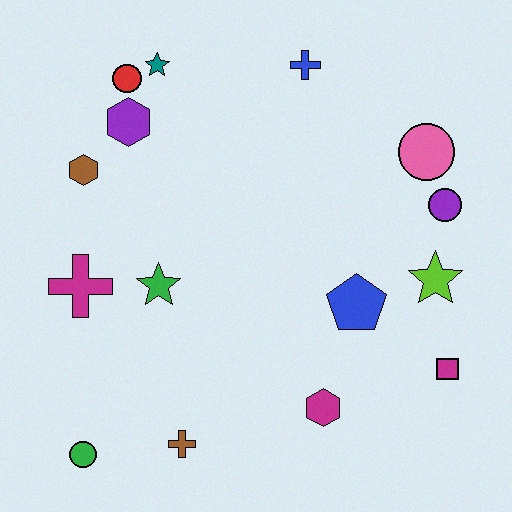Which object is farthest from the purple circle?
The green circle is farthest from the purple circle.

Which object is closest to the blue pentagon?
The lime star is closest to the blue pentagon.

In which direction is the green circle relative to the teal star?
The green circle is below the teal star.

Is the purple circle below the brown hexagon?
Yes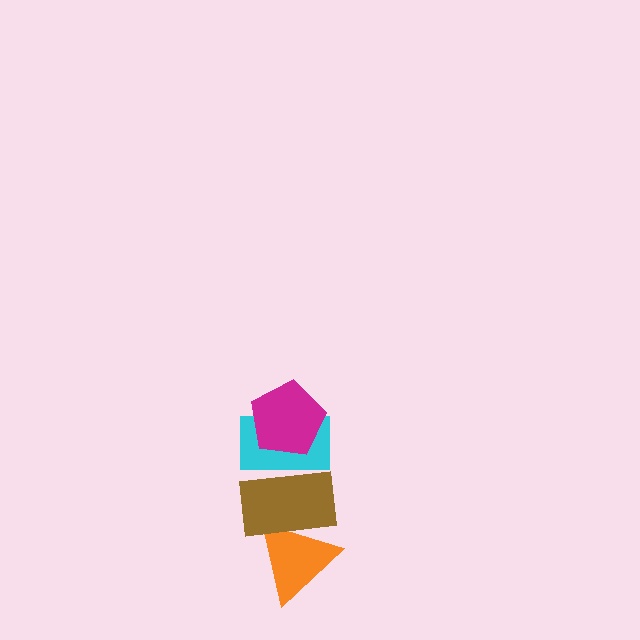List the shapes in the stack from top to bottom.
From top to bottom: the magenta pentagon, the cyan rectangle, the brown rectangle, the orange triangle.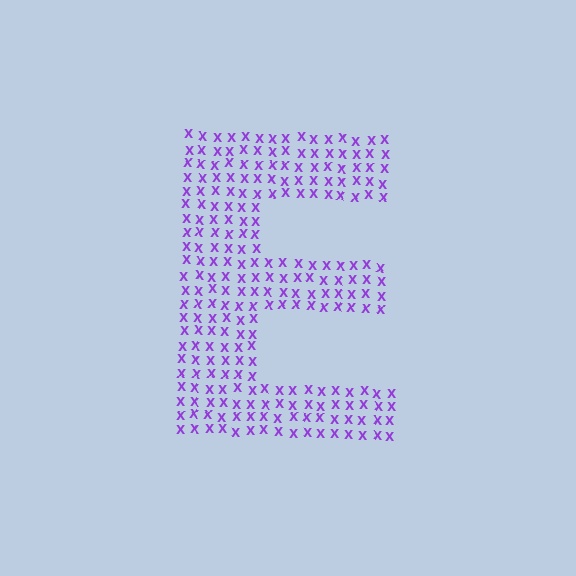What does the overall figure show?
The overall figure shows the letter E.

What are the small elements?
The small elements are letter X's.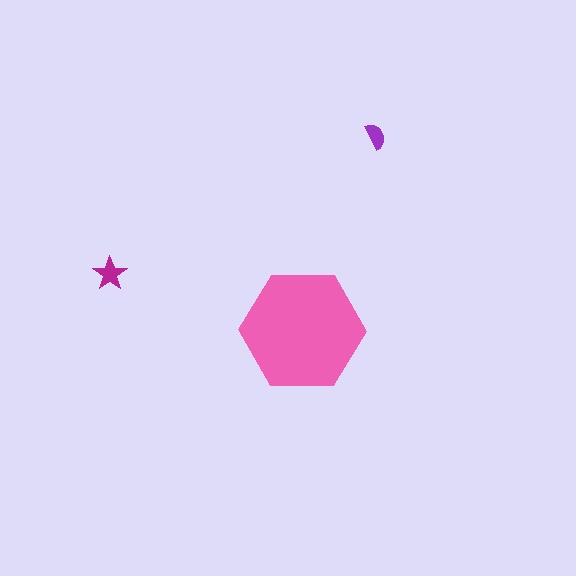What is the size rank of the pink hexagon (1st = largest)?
1st.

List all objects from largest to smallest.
The pink hexagon, the magenta star, the purple semicircle.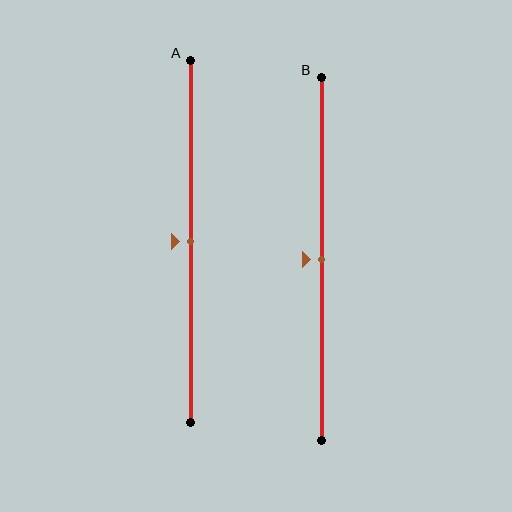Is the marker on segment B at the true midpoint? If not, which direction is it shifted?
Yes, the marker on segment B is at the true midpoint.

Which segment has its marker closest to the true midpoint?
Segment A has its marker closest to the true midpoint.